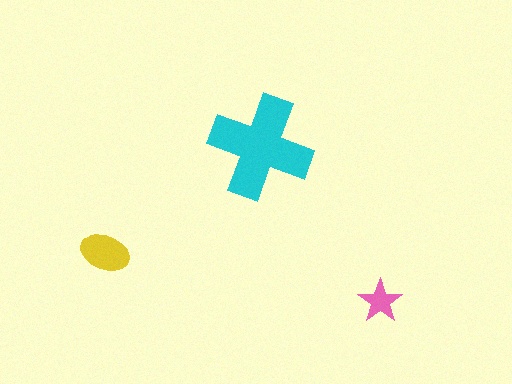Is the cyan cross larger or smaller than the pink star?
Larger.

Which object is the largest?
The cyan cross.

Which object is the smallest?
The pink star.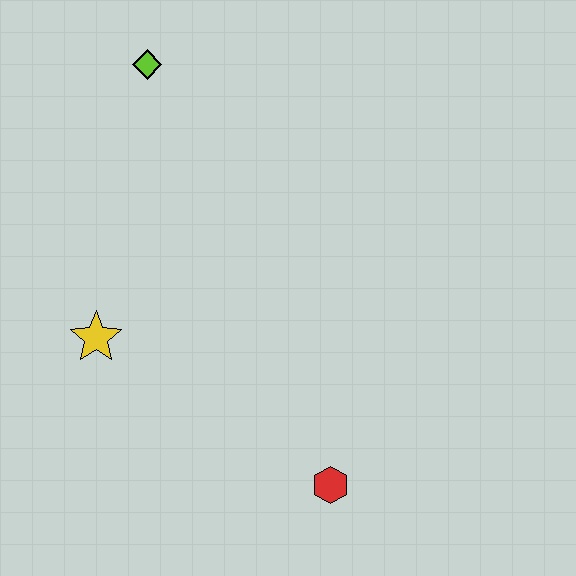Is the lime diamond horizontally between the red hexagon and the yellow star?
Yes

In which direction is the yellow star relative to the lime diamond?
The yellow star is below the lime diamond.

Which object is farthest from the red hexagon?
The lime diamond is farthest from the red hexagon.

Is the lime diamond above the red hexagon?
Yes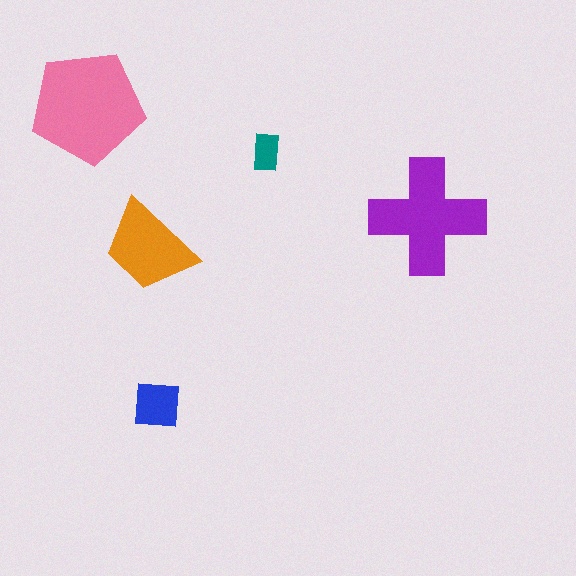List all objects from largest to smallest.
The pink pentagon, the purple cross, the orange trapezoid, the blue square, the teal rectangle.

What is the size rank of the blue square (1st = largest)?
4th.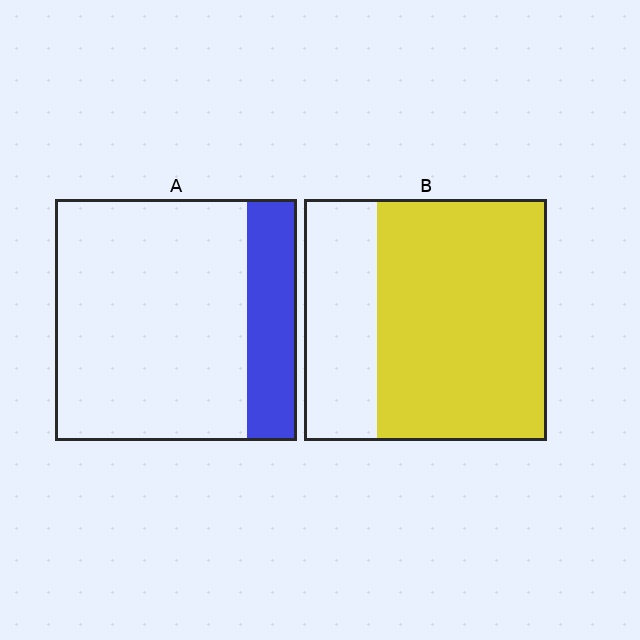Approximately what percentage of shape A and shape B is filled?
A is approximately 20% and B is approximately 70%.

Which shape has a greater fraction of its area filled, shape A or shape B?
Shape B.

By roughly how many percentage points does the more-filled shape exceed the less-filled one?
By roughly 50 percentage points (B over A).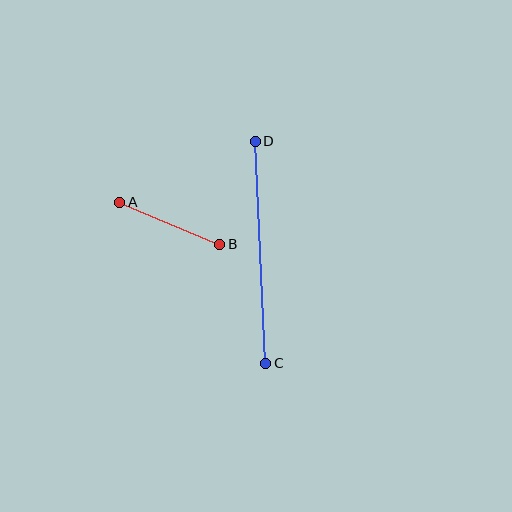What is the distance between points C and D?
The distance is approximately 222 pixels.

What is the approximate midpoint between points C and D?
The midpoint is at approximately (261, 252) pixels.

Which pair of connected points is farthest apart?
Points C and D are farthest apart.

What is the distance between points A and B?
The distance is approximately 108 pixels.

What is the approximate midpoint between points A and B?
The midpoint is at approximately (170, 223) pixels.